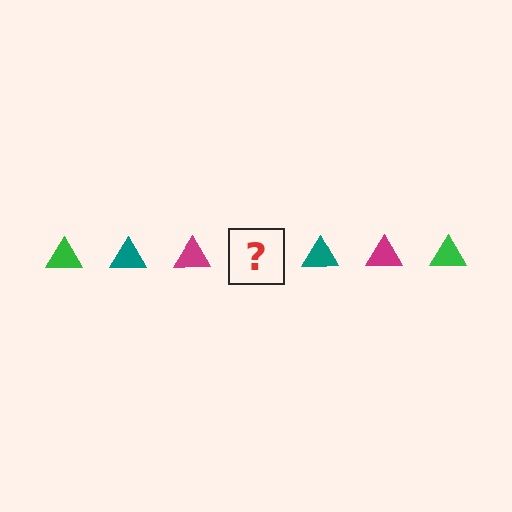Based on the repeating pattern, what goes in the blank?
The blank should be a green triangle.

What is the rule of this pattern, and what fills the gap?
The rule is that the pattern cycles through green, teal, magenta triangles. The gap should be filled with a green triangle.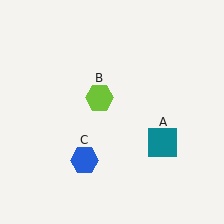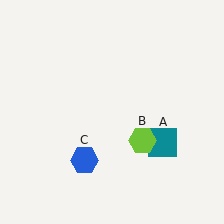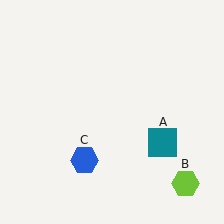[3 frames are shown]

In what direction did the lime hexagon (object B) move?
The lime hexagon (object B) moved down and to the right.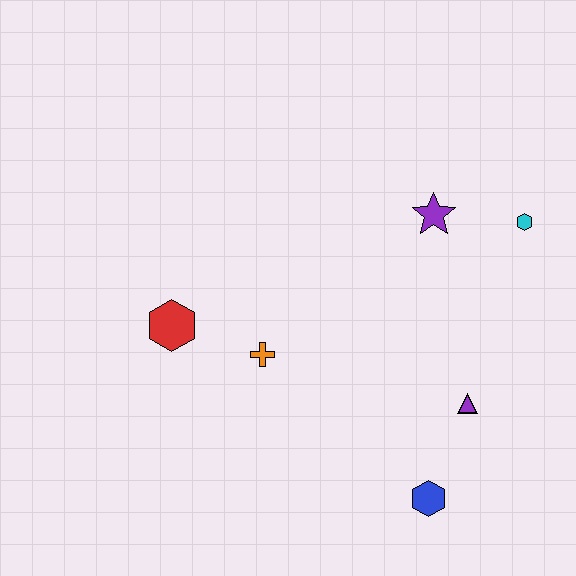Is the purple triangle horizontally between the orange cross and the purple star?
No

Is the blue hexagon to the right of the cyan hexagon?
No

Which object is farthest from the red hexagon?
The cyan hexagon is farthest from the red hexagon.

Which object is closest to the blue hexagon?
The purple triangle is closest to the blue hexagon.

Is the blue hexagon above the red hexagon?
No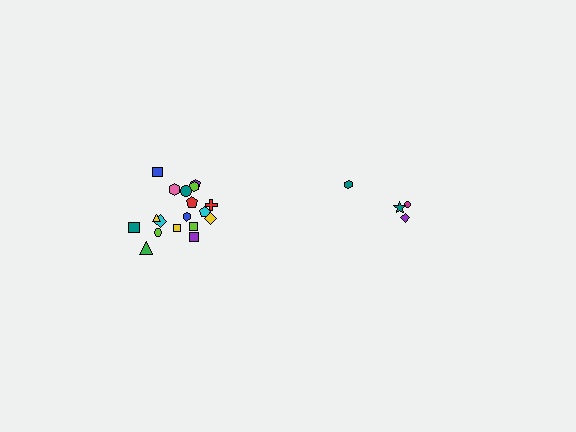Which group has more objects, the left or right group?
The left group.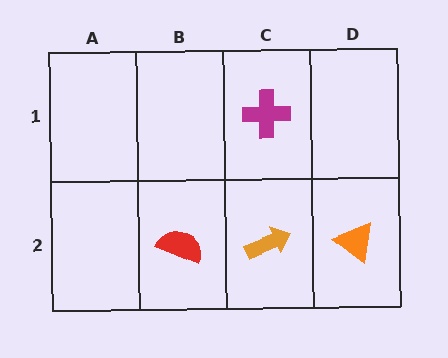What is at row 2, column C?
An orange arrow.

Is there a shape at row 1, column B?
No, that cell is empty.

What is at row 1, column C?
A magenta cross.